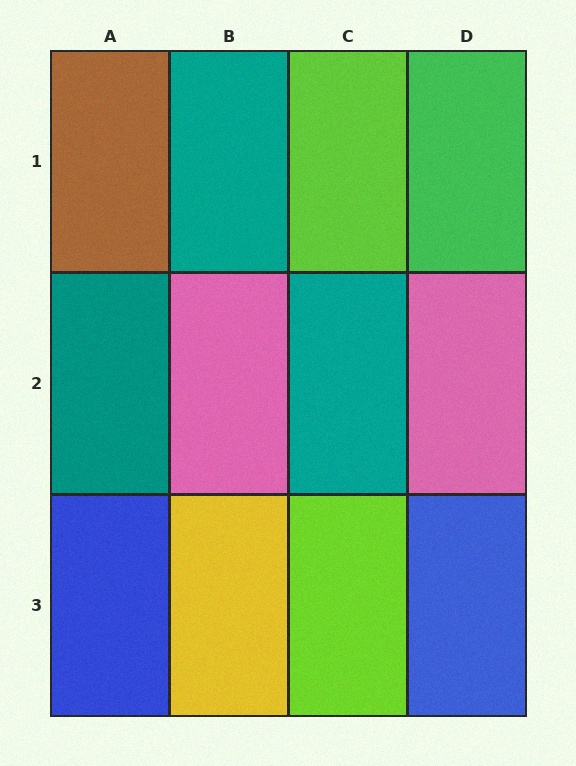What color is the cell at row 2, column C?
Teal.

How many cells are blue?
2 cells are blue.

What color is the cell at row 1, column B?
Teal.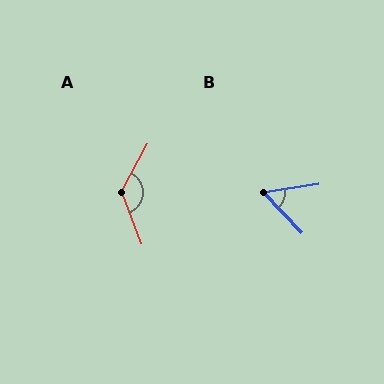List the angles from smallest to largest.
B (55°), A (130°).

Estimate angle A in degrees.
Approximately 130 degrees.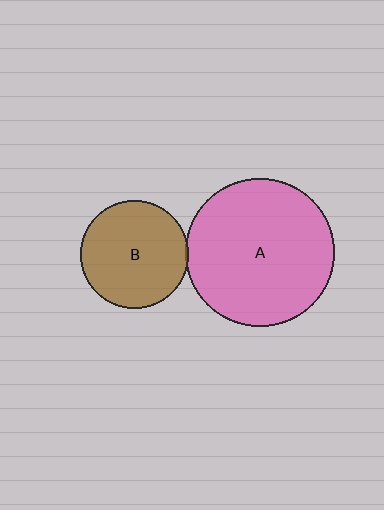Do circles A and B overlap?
Yes.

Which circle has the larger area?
Circle A (pink).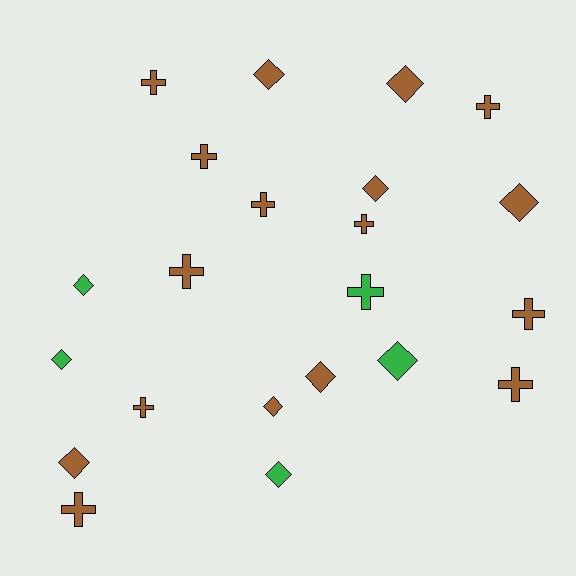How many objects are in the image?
There are 22 objects.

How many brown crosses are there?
There are 10 brown crosses.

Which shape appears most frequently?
Cross, with 11 objects.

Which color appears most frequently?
Brown, with 17 objects.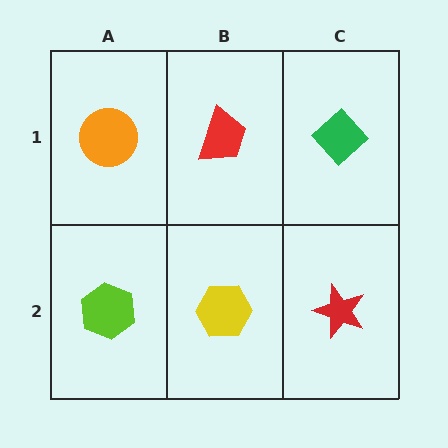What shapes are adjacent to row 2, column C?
A green diamond (row 1, column C), a yellow hexagon (row 2, column B).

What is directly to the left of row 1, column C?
A red trapezoid.